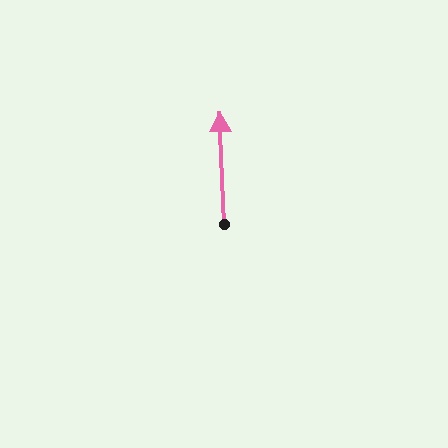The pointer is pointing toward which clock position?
Roughly 12 o'clock.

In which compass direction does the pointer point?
North.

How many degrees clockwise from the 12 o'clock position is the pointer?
Approximately 358 degrees.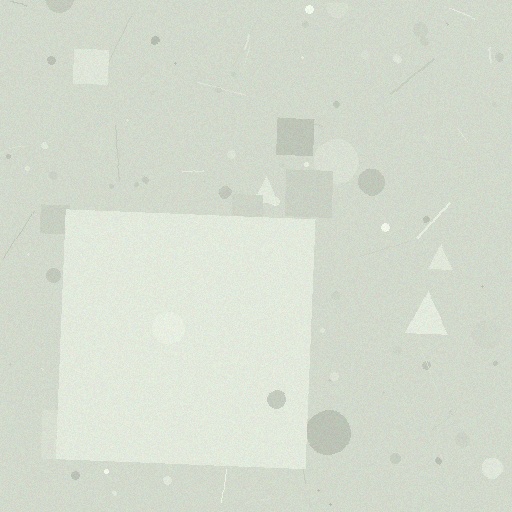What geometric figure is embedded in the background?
A square is embedded in the background.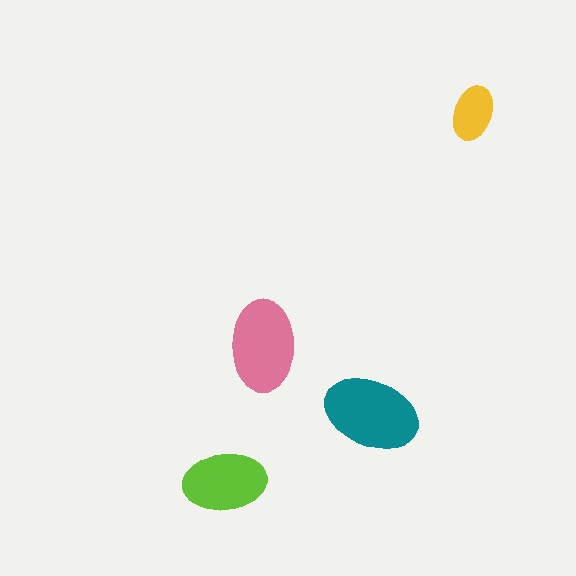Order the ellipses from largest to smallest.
the teal one, the pink one, the lime one, the yellow one.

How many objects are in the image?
There are 4 objects in the image.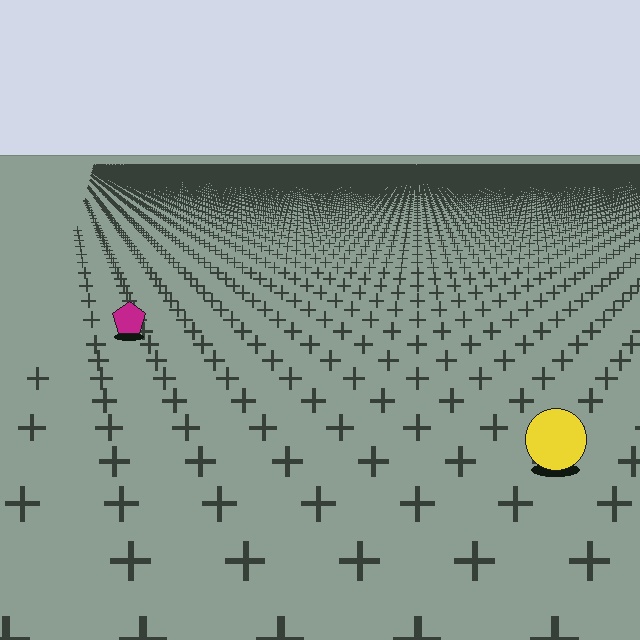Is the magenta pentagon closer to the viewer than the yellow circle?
No. The yellow circle is closer — you can tell from the texture gradient: the ground texture is coarser near it.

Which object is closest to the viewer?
The yellow circle is closest. The texture marks near it are larger and more spread out.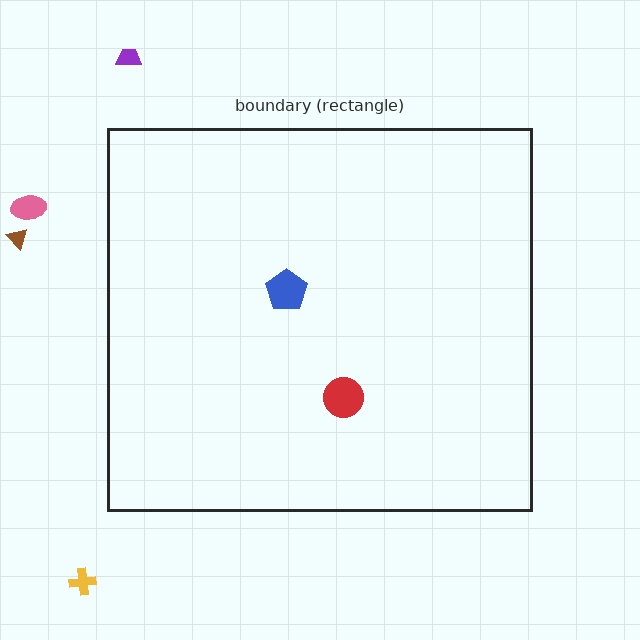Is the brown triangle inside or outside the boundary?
Outside.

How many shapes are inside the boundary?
2 inside, 4 outside.